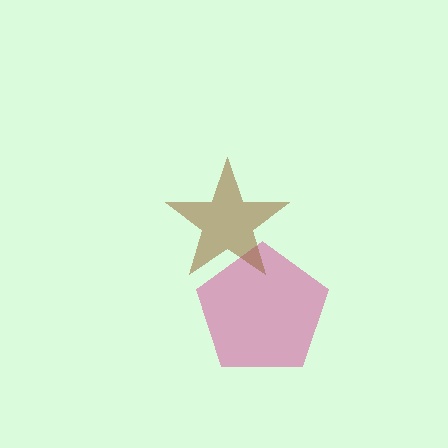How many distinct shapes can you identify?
There are 2 distinct shapes: a magenta pentagon, a brown star.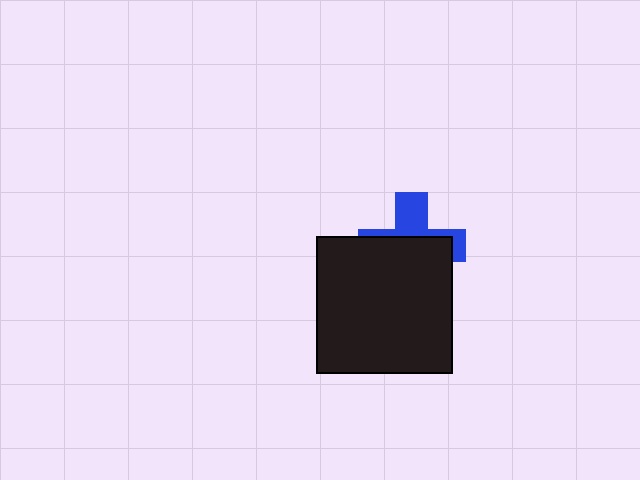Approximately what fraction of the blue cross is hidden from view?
Roughly 63% of the blue cross is hidden behind the black square.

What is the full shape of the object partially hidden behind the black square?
The partially hidden object is a blue cross.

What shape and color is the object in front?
The object in front is a black square.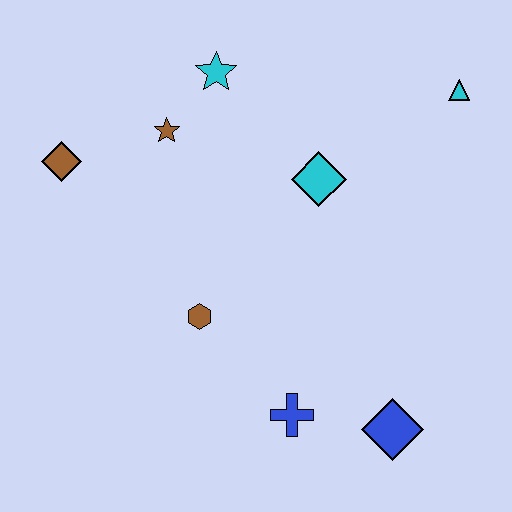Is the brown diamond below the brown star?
Yes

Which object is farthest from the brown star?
The blue diamond is farthest from the brown star.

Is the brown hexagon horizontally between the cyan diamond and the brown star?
Yes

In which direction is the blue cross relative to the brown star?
The blue cross is below the brown star.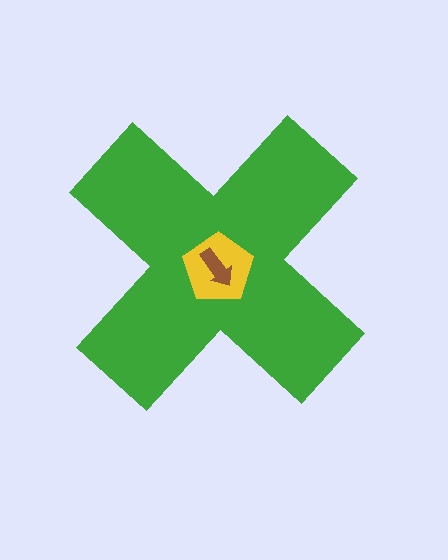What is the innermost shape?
The brown arrow.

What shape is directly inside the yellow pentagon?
The brown arrow.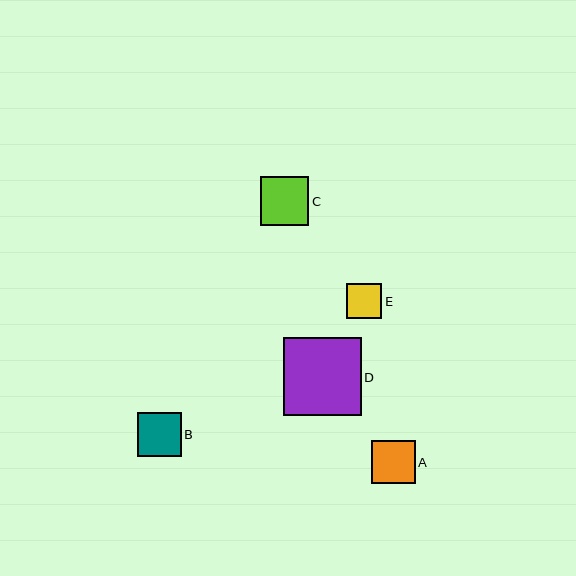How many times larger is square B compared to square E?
Square B is approximately 1.3 times the size of square E.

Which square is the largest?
Square D is the largest with a size of approximately 78 pixels.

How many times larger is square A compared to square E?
Square A is approximately 1.2 times the size of square E.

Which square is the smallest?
Square E is the smallest with a size of approximately 35 pixels.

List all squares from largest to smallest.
From largest to smallest: D, C, B, A, E.